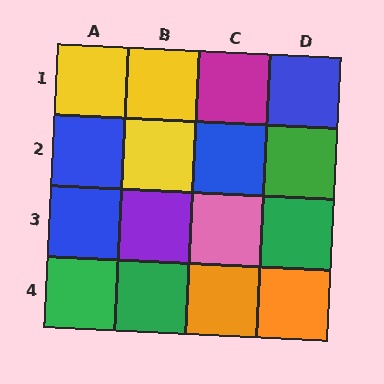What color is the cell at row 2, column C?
Blue.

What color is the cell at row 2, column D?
Green.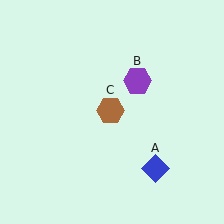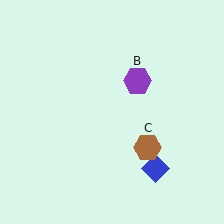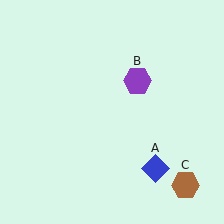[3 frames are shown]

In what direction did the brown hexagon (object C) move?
The brown hexagon (object C) moved down and to the right.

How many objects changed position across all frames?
1 object changed position: brown hexagon (object C).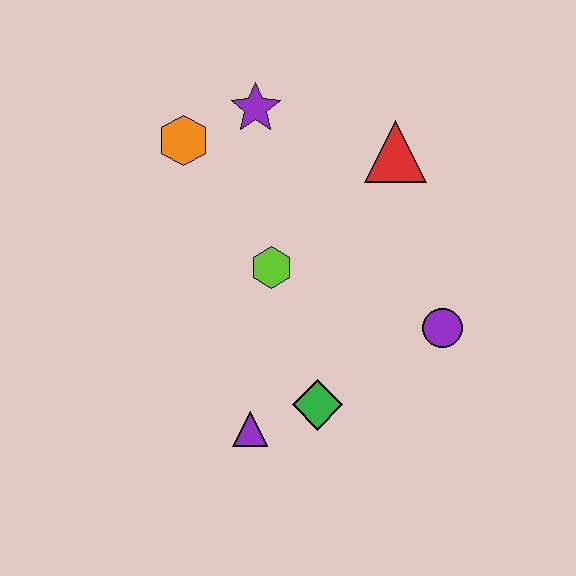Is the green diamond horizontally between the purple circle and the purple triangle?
Yes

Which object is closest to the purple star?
The orange hexagon is closest to the purple star.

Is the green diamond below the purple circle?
Yes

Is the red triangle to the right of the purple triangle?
Yes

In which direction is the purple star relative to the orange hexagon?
The purple star is to the right of the orange hexagon.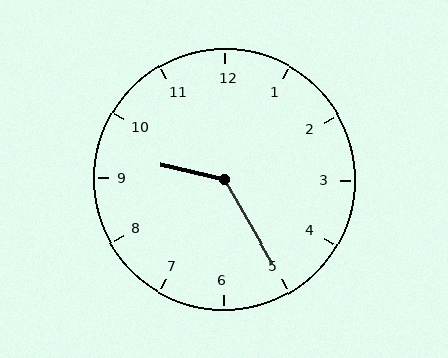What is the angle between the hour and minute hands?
Approximately 132 degrees.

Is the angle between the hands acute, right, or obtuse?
It is obtuse.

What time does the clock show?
9:25.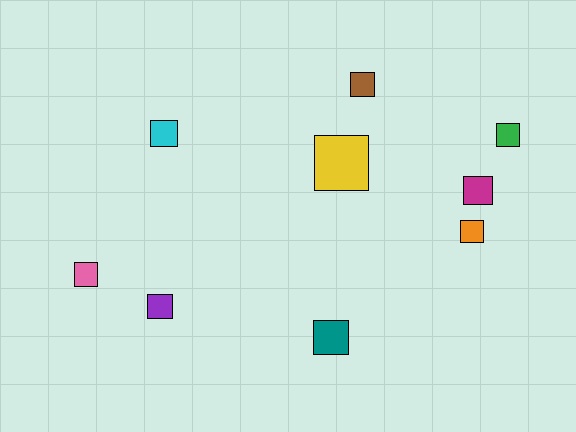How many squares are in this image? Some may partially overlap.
There are 9 squares.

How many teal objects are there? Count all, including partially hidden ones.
There is 1 teal object.